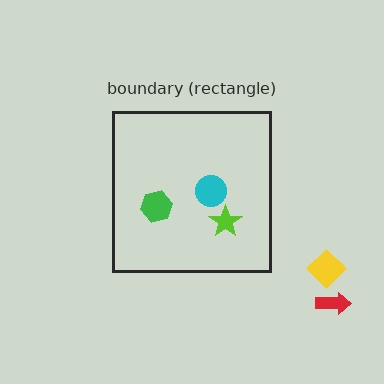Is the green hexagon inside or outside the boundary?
Inside.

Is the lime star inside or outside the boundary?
Inside.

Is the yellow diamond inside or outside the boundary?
Outside.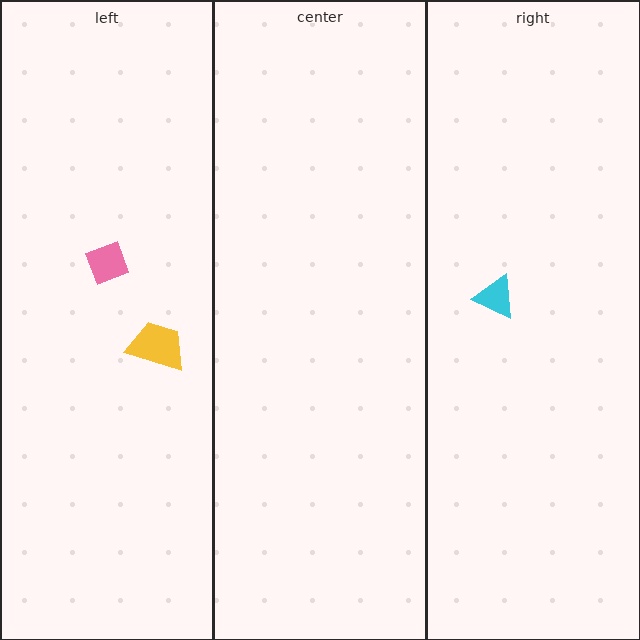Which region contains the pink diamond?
The left region.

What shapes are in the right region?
The cyan triangle.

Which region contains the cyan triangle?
The right region.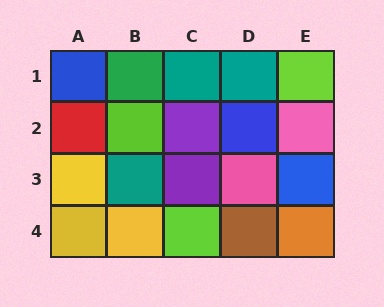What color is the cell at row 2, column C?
Purple.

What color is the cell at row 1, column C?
Teal.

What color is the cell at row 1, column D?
Teal.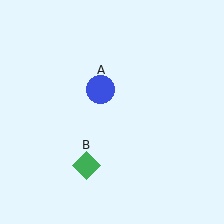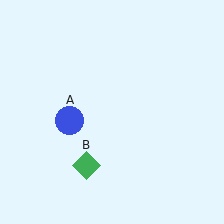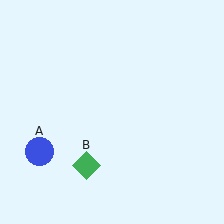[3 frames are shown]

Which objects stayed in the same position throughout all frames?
Green diamond (object B) remained stationary.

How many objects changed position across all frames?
1 object changed position: blue circle (object A).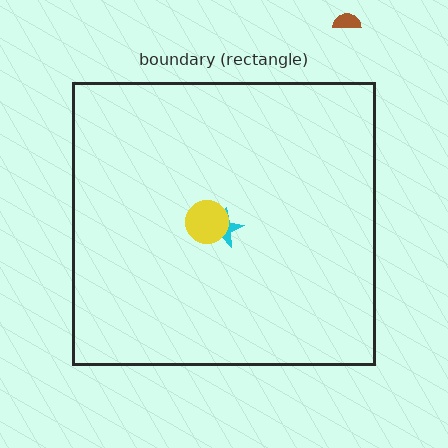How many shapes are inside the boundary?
2 inside, 1 outside.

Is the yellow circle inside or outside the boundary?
Inside.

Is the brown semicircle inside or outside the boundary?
Outside.